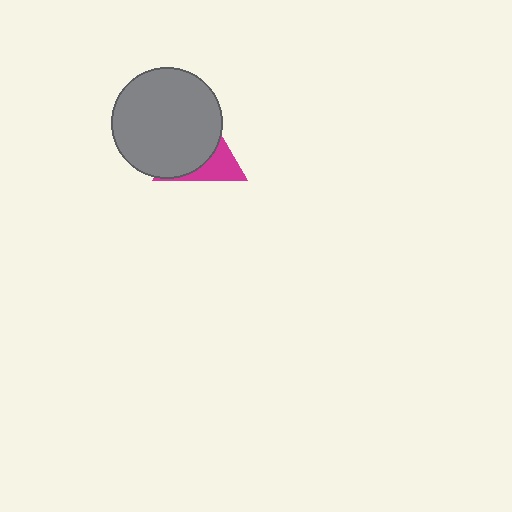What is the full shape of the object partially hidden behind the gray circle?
The partially hidden object is a magenta triangle.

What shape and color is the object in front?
The object in front is a gray circle.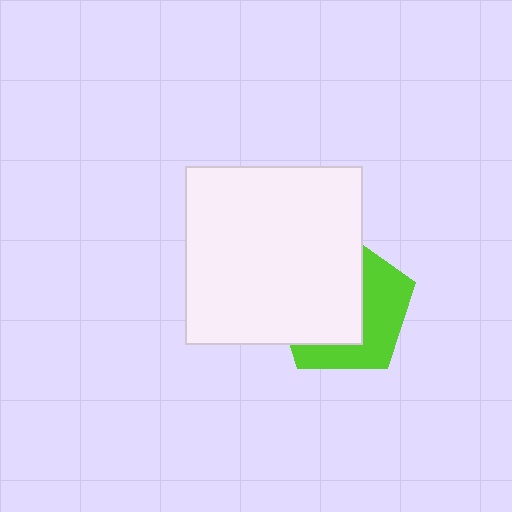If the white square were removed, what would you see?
You would see the complete lime pentagon.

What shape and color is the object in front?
The object in front is a white square.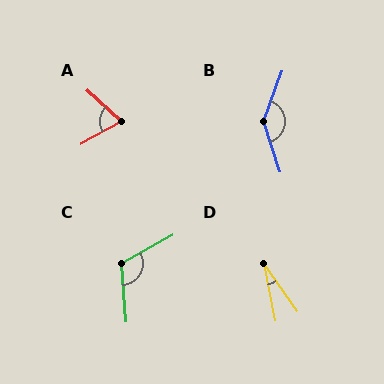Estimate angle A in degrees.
Approximately 71 degrees.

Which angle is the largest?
B, at approximately 142 degrees.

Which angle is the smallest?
D, at approximately 24 degrees.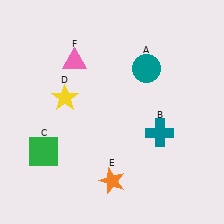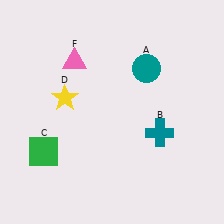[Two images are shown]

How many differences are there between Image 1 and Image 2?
There is 1 difference between the two images.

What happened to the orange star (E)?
The orange star (E) was removed in Image 2. It was in the bottom-right area of Image 1.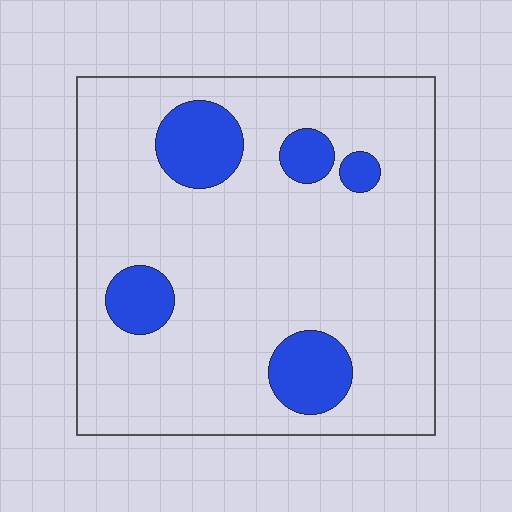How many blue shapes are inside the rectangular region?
5.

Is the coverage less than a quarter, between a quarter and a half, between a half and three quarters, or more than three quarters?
Less than a quarter.